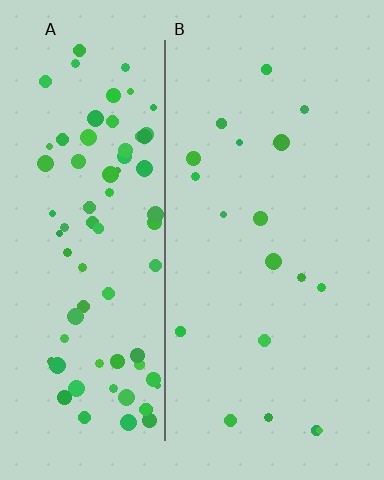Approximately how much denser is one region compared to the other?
Approximately 4.6× — region A over region B.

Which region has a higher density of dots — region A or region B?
A (the left).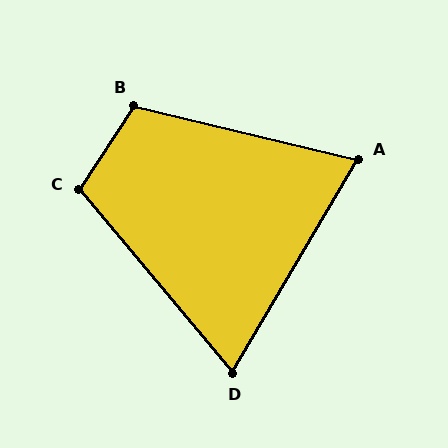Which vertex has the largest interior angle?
B, at approximately 109 degrees.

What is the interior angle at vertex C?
Approximately 107 degrees (obtuse).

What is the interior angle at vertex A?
Approximately 73 degrees (acute).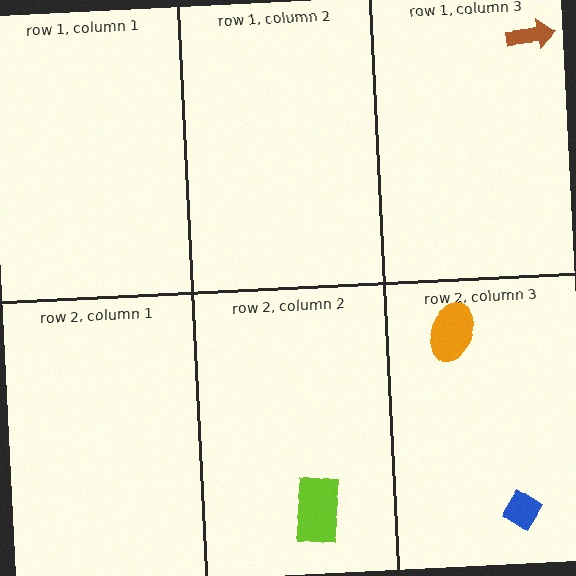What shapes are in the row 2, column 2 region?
The lime rectangle.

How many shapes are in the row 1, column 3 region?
1.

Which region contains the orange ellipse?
The row 2, column 3 region.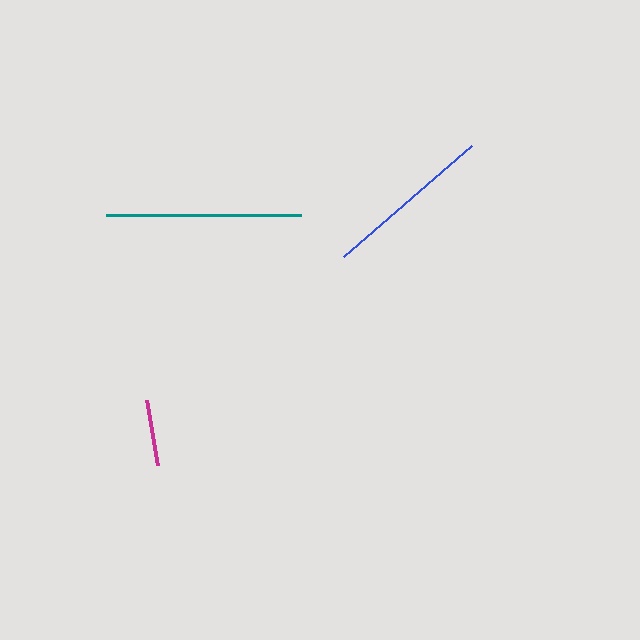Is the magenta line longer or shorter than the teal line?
The teal line is longer than the magenta line.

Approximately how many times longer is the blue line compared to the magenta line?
The blue line is approximately 2.5 times the length of the magenta line.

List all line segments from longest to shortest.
From longest to shortest: teal, blue, magenta.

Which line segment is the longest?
The teal line is the longest at approximately 195 pixels.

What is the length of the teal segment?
The teal segment is approximately 195 pixels long.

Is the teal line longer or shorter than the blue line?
The teal line is longer than the blue line.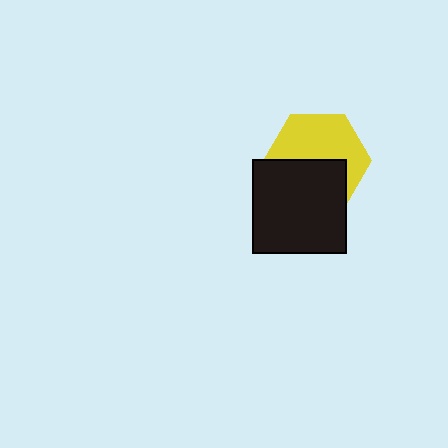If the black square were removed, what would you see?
You would see the complete yellow hexagon.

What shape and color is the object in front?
The object in front is a black square.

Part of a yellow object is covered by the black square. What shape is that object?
It is a hexagon.